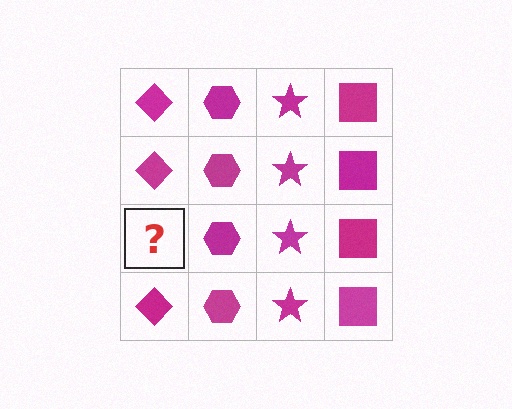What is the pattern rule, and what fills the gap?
The rule is that each column has a consistent shape. The gap should be filled with a magenta diamond.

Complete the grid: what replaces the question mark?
The question mark should be replaced with a magenta diamond.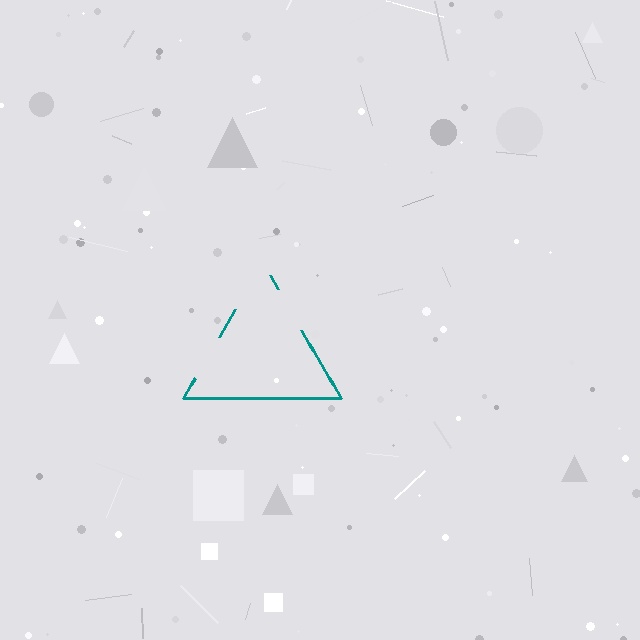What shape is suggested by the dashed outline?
The dashed outline suggests a triangle.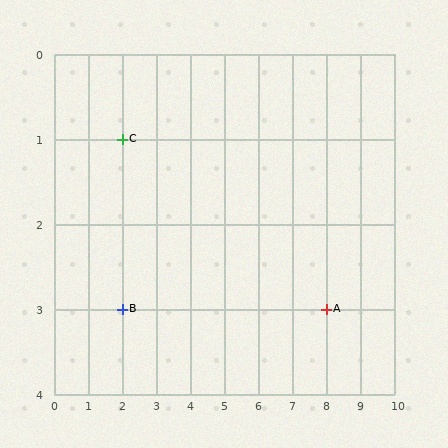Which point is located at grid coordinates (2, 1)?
Point C is at (2, 1).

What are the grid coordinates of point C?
Point C is at grid coordinates (2, 1).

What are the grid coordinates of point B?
Point B is at grid coordinates (2, 3).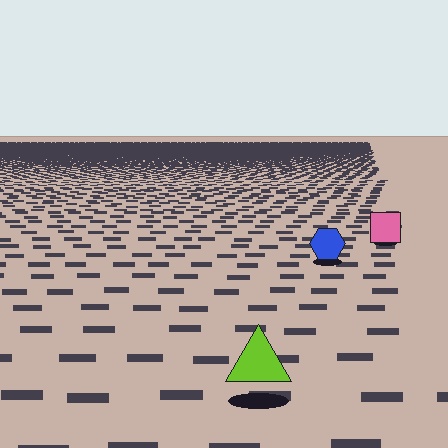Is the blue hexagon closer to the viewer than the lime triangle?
No. The lime triangle is closer — you can tell from the texture gradient: the ground texture is coarser near it.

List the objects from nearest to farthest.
From nearest to farthest: the lime triangle, the blue hexagon, the pink square.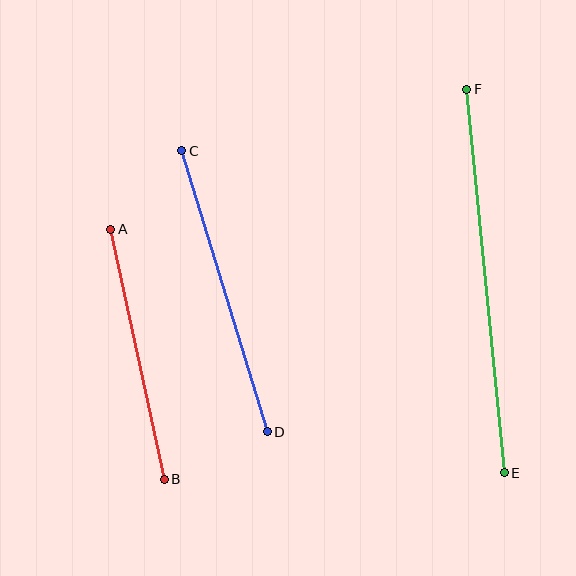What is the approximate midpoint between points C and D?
The midpoint is at approximately (224, 291) pixels.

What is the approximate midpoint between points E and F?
The midpoint is at approximately (485, 281) pixels.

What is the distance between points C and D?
The distance is approximately 294 pixels.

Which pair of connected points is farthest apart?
Points E and F are farthest apart.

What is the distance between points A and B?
The distance is approximately 255 pixels.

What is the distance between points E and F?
The distance is approximately 385 pixels.